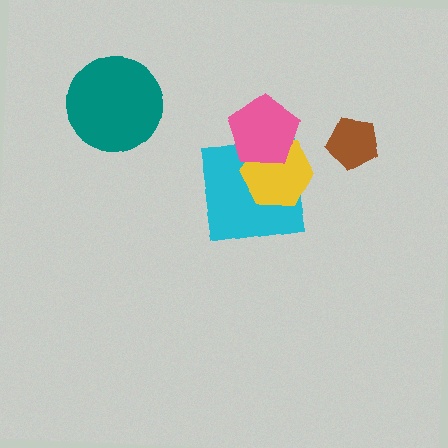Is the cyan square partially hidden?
Yes, it is partially covered by another shape.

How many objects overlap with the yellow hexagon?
2 objects overlap with the yellow hexagon.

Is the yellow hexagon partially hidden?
Yes, it is partially covered by another shape.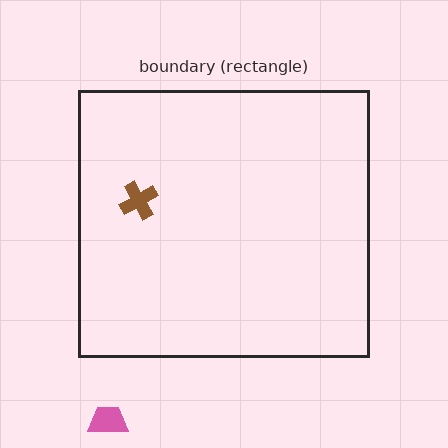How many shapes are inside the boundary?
1 inside, 1 outside.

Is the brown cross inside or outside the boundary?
Inside.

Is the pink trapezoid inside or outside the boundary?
Outside.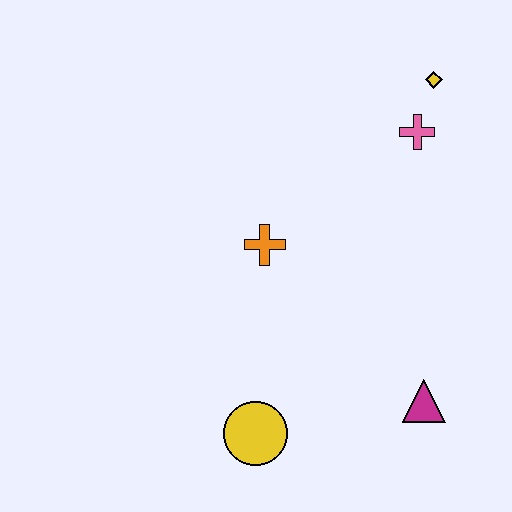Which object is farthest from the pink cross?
The yellow circle is farthest from the pink cross.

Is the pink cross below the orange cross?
No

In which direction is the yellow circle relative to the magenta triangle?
The yellow circle is to the left of the magenta triangle.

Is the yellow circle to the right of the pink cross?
No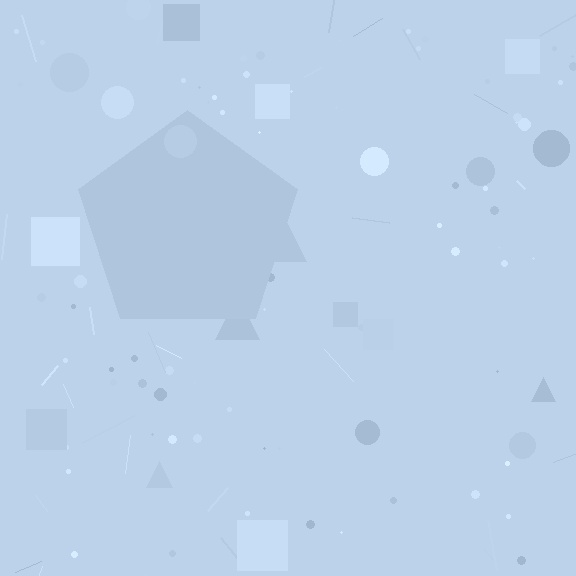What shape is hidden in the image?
A pentagon is hidden in the image.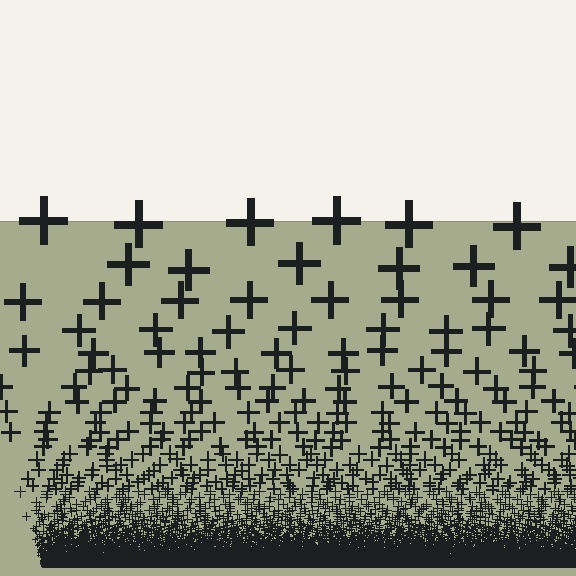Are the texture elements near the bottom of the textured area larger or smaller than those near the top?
Smaller. The gradient is inverted — elements near the bottom are smaller and denser.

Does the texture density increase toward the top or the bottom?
Density increases toward the bottom.